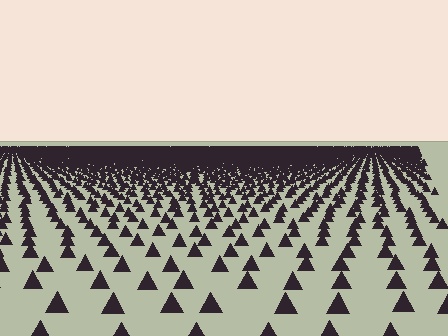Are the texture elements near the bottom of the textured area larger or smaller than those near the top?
Larger. Near the bottom, elements are closer to the viewer and appear at a bigger on-screen size.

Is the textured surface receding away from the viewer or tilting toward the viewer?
The surface is receding away from the viewer. Texture elements get smaller and denser toward the top.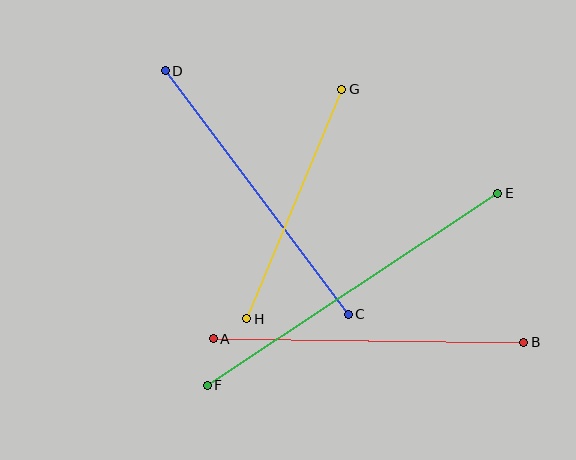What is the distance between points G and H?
The distance is approximately 249 pixels.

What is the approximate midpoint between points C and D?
The midpoint is at approximately (257, 193) pixels.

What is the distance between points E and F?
The distance is approximately 348 pixels.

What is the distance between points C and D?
The distance is approximately 305 pixels.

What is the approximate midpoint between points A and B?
The midpoint is at approximately (368, 340) pixels.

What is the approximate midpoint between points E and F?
The midpoint is at approximately (353, 289) pixels.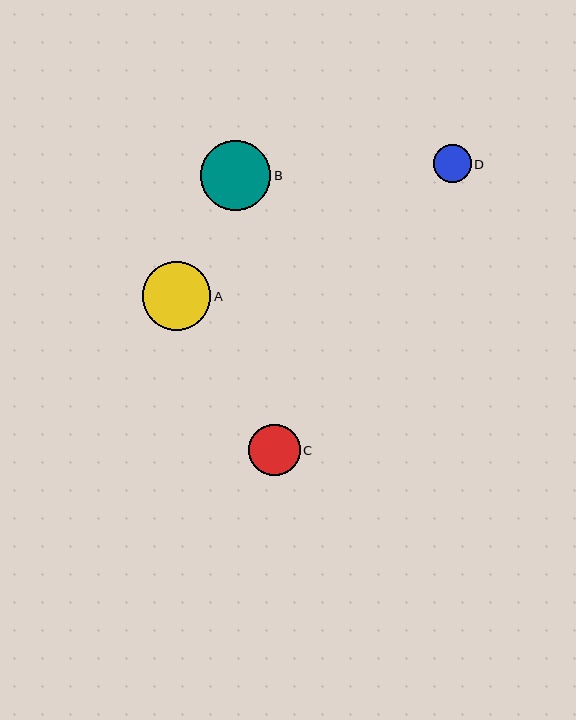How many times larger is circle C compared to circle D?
Circle C is approximately 1.4 times the size of circle D.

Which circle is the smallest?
Circle D is the smallest with a size of approximately 38 pixels.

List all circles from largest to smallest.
From largest to smallest: B, A, C, D.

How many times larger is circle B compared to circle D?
Circle B is approximately 1.9 times the size of circle D.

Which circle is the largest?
Circle B is the largest with a size of approximately 70 pixels.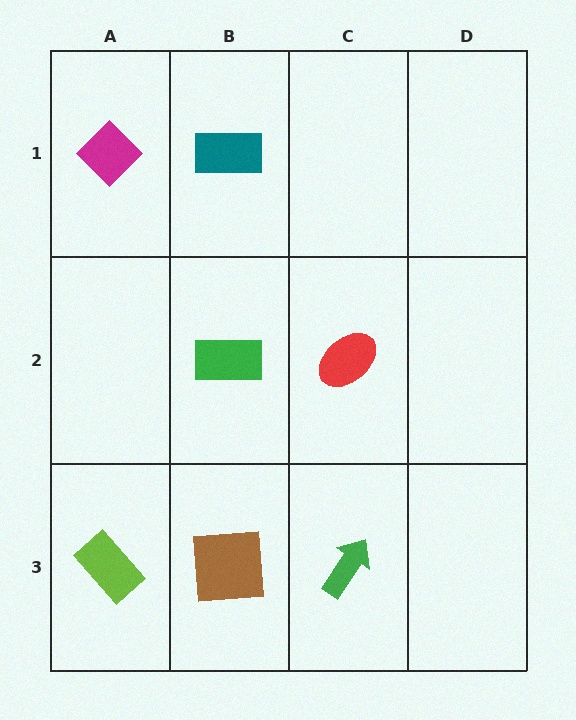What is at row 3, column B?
A brown square.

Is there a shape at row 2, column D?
No, that cell is empty.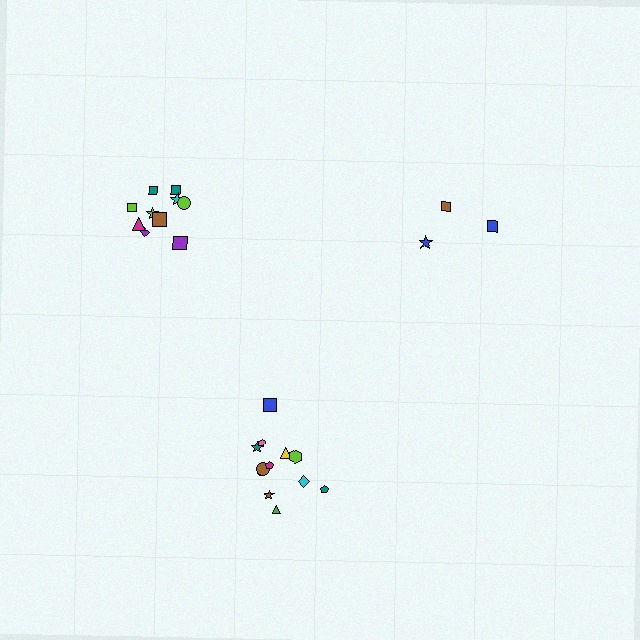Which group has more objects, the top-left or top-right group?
The top-left group.